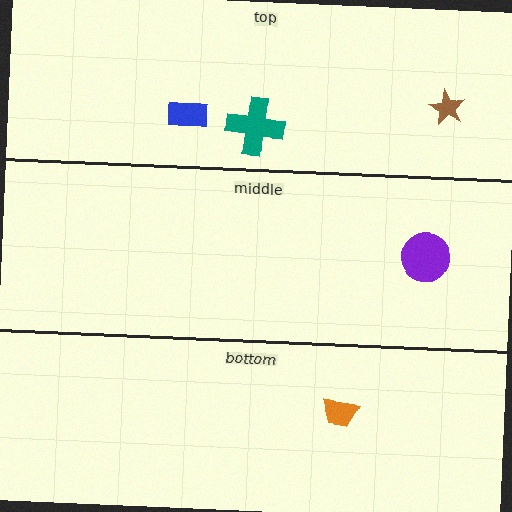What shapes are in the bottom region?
The orange trapezoid.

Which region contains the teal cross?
The top region.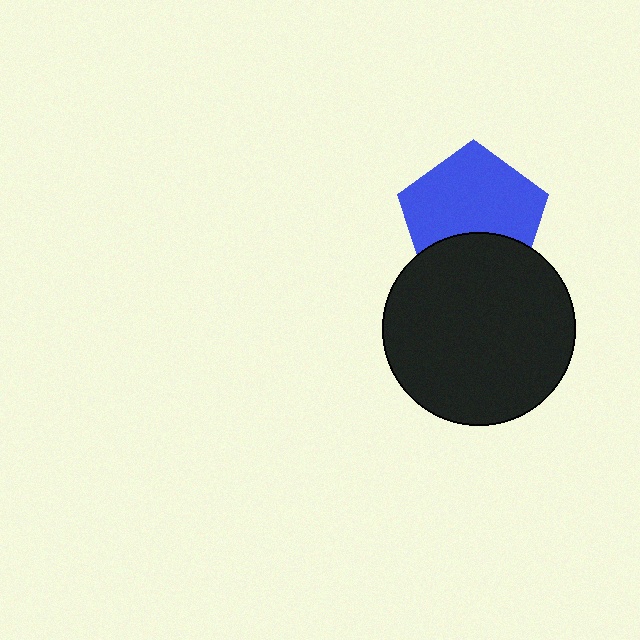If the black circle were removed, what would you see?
You would see the complete blue pentagon.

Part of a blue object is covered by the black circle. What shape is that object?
It is a pentagon.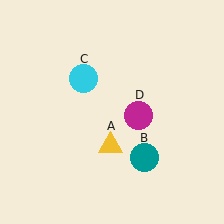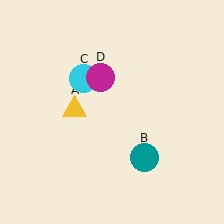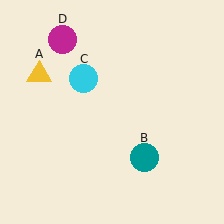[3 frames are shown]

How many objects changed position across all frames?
2 objects changed position: yellow triangle (object A), magenta circle (object D).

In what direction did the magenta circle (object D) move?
The magenta circle (object D) moved up and to the left.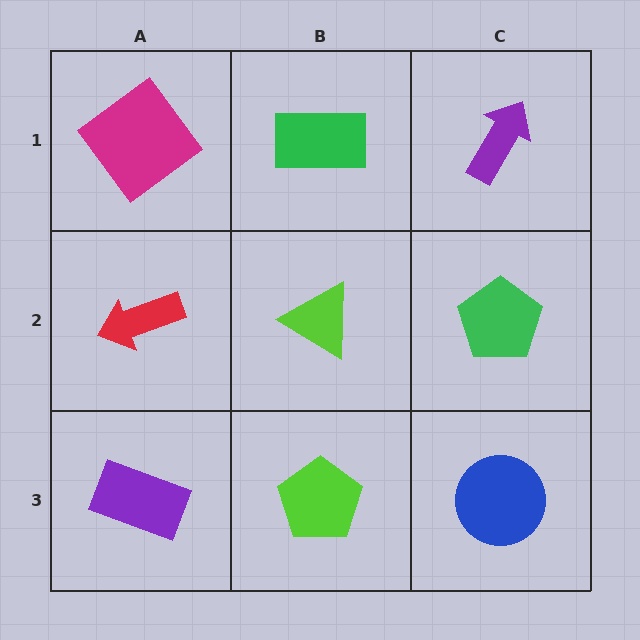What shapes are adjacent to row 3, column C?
A green pentagon (row 2, column C), a lime pentagon (row 3, column B).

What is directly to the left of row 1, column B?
A magenta diamond.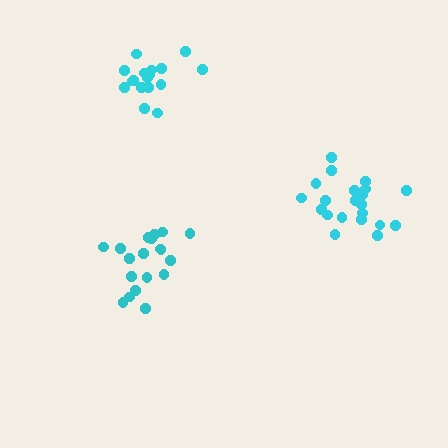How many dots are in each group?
Group 1: 21 dots, Group 2: 17 dots, Group 3: 19 dots (57 total).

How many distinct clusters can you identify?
There are 3 distinct clusters.